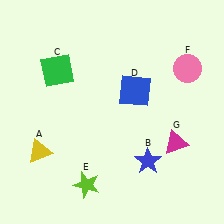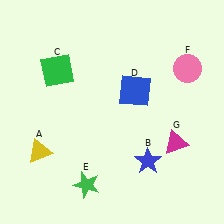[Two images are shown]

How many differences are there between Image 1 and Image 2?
There is 1 difference between the two images.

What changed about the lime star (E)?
In Image 1, E is lime. In Image 2, it changed to green.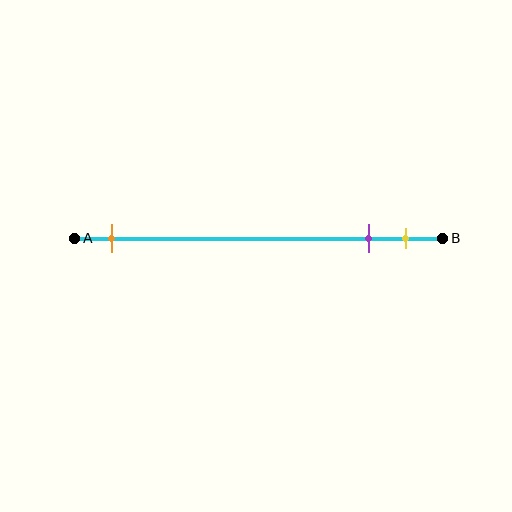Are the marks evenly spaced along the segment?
No, the marks are not evenly spaced.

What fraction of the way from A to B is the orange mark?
The orange mark is approximately 10% (0.1) of the way from A to B.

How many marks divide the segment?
There are 3 marks dividing the segment.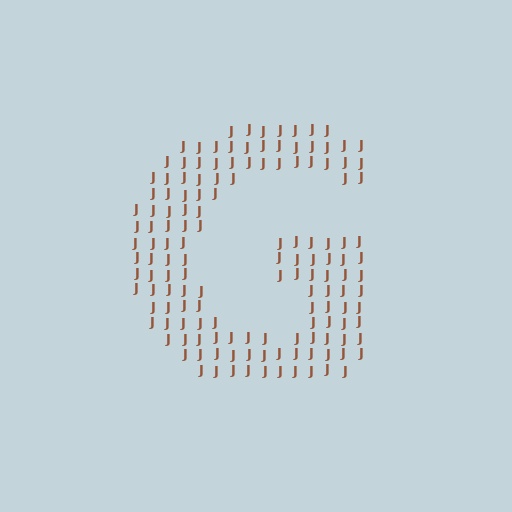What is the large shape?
The large shape is the letter G.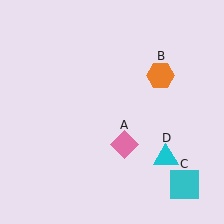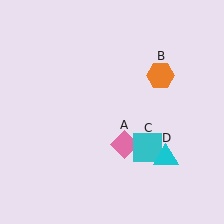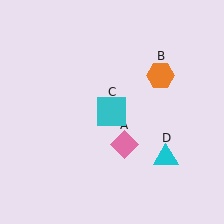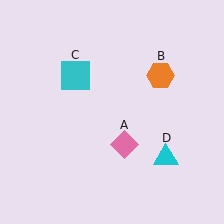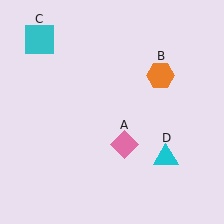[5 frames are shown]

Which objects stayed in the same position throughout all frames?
Pink diamond (object A) and orange hexagon (object B) and cyan triangle (object D) remained stationary.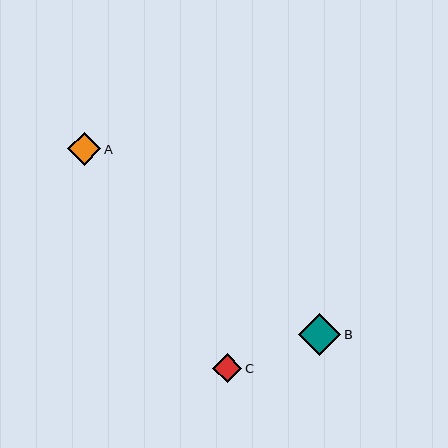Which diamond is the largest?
Diamond B is the largest with a size of approximately 43 pixels.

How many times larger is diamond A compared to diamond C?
Diamond A is approximately 1.2 times the size of diamond C.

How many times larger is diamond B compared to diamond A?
Diamond B is approximately 1.3 times the size of diamond A.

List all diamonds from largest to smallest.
From largest to smallest: B, A, C.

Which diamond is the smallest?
Diamond C is the smallest with a size of approximately 29 pixels.